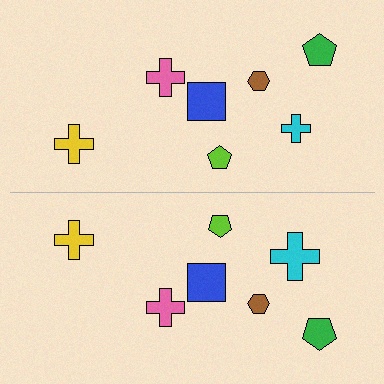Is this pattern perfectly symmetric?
No, the pattern is not perfectly symmetric. The cyan cross on the bottom side has a different size than its mirror counterpart.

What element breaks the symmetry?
The cyan cross on the bottom side has a different size than its mirror counterpart.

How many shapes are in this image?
There are 14 shapes in this image.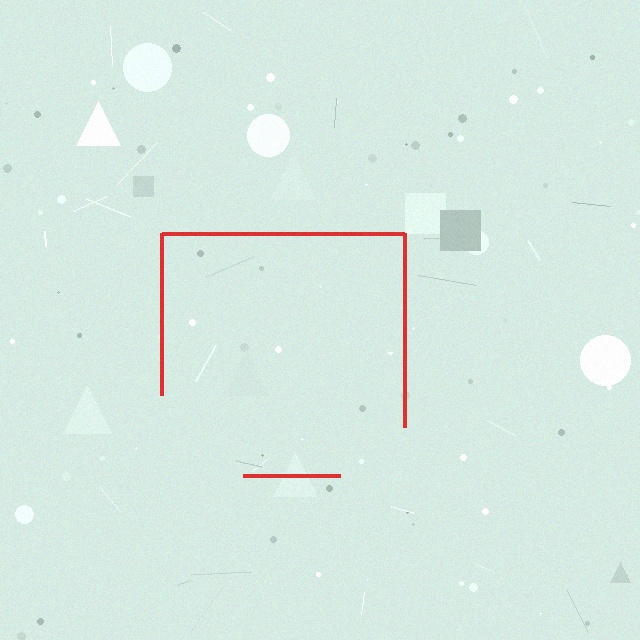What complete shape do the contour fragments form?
The contour fragments form a square.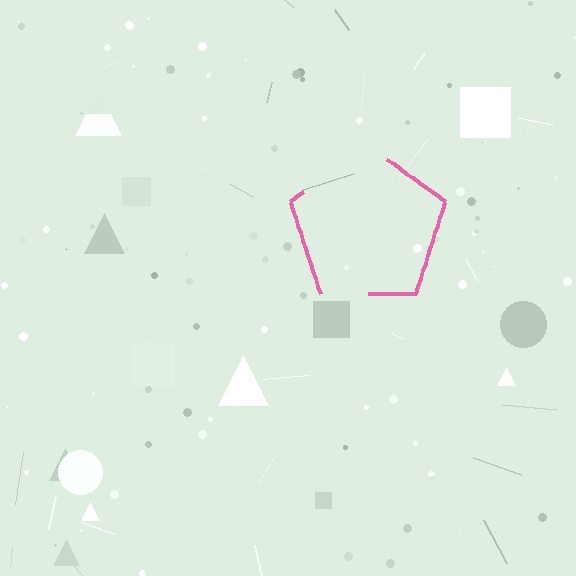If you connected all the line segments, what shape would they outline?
They would outline a pentagon.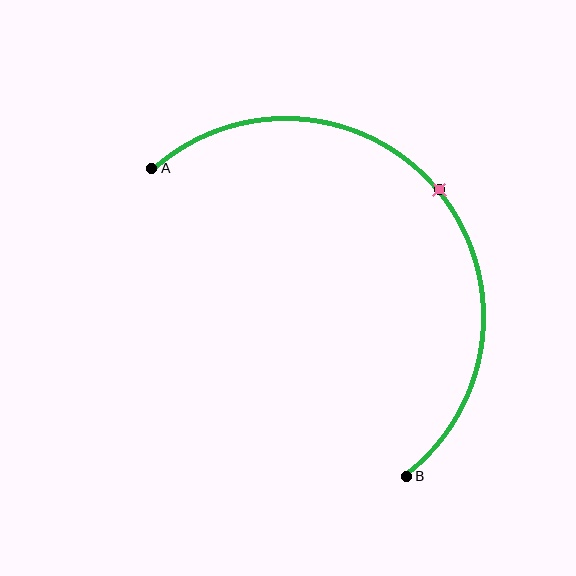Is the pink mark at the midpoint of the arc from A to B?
Yes. The pink mark lies on the arc at equal arc-length from both A and B — it is the arc midpoint.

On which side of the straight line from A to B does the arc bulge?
The arc bulges above and to the right of the straight line connecting A and B.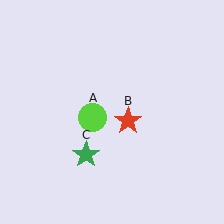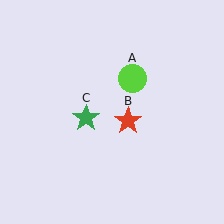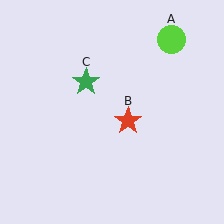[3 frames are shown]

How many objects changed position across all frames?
2 objects changed position: lime circle (object A), green star (object C).